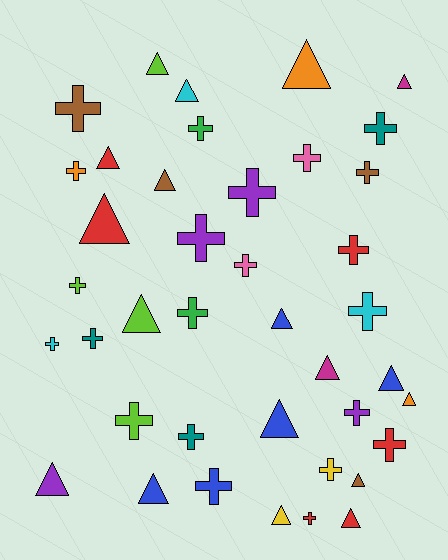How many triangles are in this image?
There are 18 triangles.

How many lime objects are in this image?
There are 4 lime objects.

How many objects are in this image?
There are 40 objects.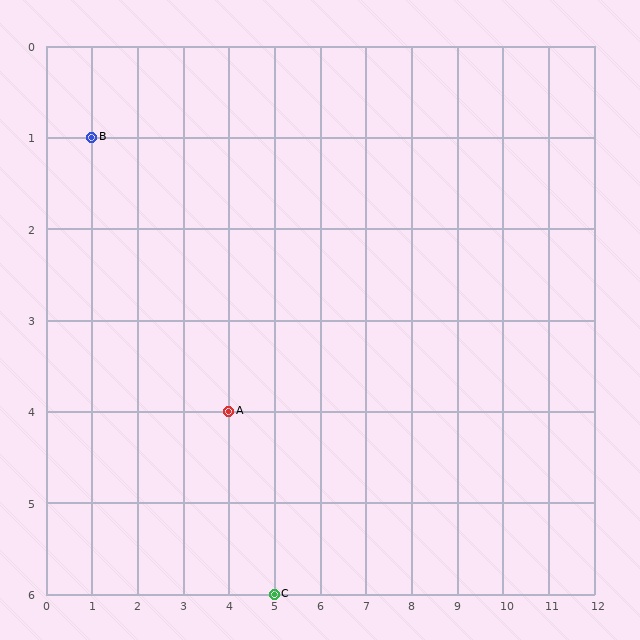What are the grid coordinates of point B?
Point B is at grid coordinates (1, 1).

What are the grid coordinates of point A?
Point A is at grid coordinates (4, 4).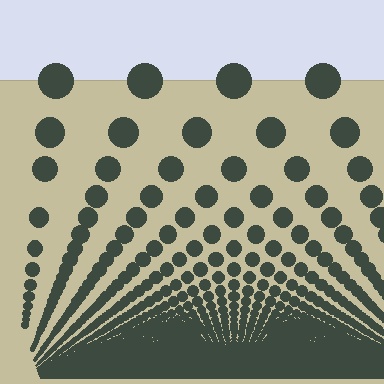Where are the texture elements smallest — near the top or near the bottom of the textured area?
Near the bottom.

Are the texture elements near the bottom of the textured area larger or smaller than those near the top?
Smaller. The gradient is inverted — elements near the bottom are smaller and denser.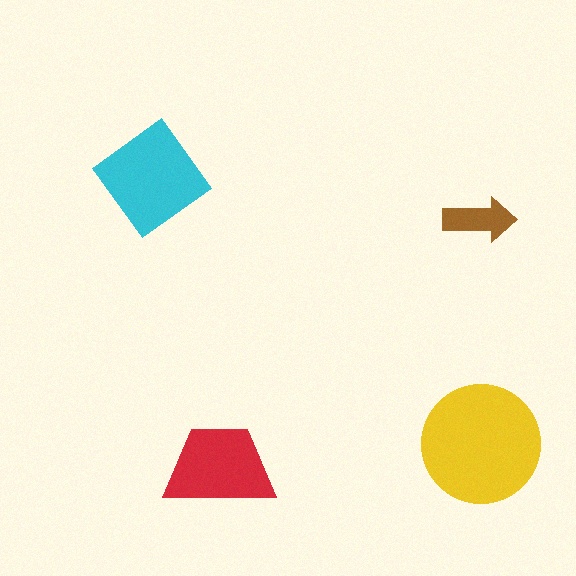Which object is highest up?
The cyan diamond is topmost.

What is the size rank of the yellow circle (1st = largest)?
1st.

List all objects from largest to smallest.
The yellow circle, the cyan diamond, the red trapezoid, the brown arrow.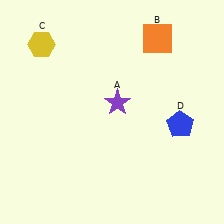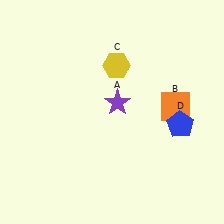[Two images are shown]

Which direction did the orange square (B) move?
The orange square (B) moved down.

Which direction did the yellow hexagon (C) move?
The yellow hexagon (C) moved right.